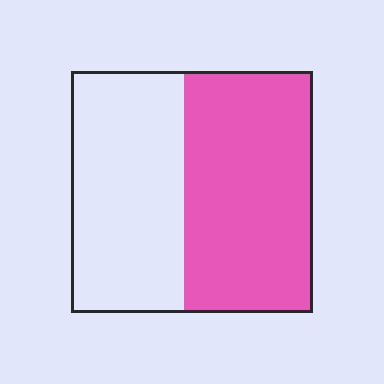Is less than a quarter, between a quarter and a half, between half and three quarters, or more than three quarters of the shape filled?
Between half and three quarters.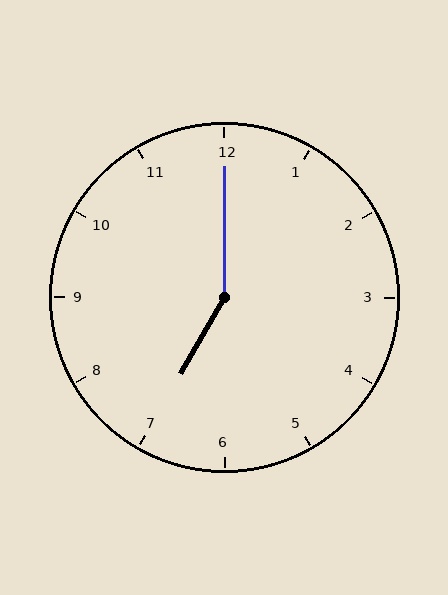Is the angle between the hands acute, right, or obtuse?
It is obtuse.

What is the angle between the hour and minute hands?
Approximately 150 degrees.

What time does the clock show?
7:00.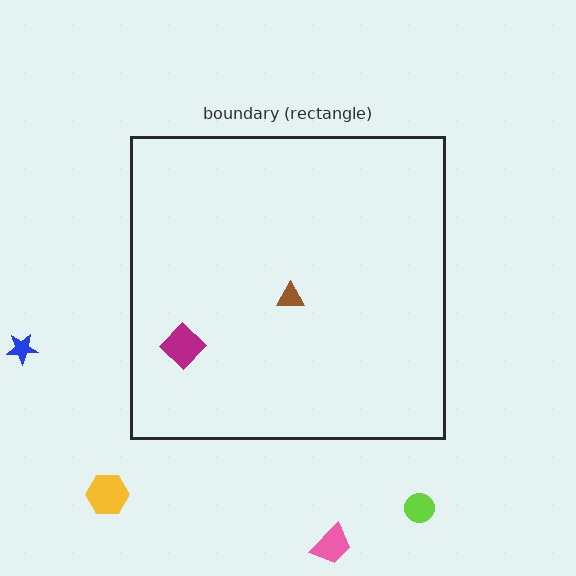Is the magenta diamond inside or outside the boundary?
Inside.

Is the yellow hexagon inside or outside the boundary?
Outside.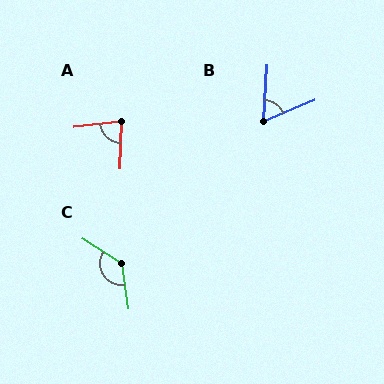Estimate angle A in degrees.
Approximately 81 degrees.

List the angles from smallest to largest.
B (63°), A (81°), C (131°).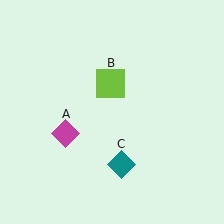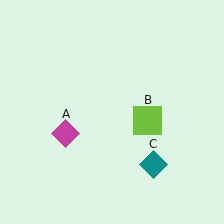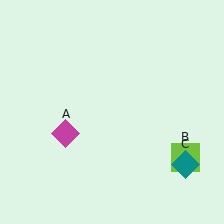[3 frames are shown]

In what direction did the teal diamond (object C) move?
The teal diamond (object C) moved right.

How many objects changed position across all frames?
2 objects changed position: lime square (object B), teal diamond (object C).